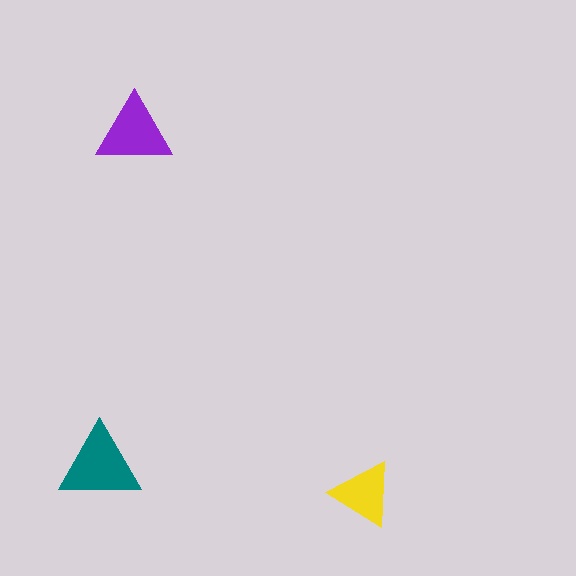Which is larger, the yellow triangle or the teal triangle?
The teal one.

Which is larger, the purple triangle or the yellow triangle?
The purple one.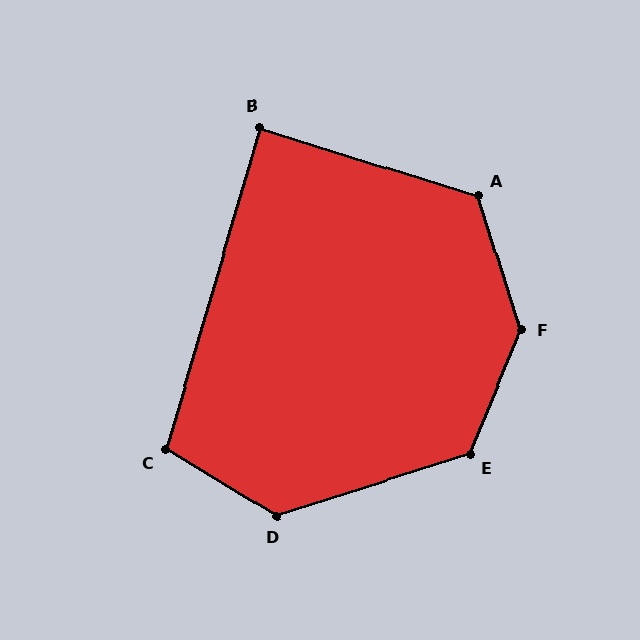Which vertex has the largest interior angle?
F, at approximately 140 degrees.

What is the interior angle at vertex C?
Approximately 105 degrees (obtuse).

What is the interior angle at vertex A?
Approximately 125 degrees (obtuse).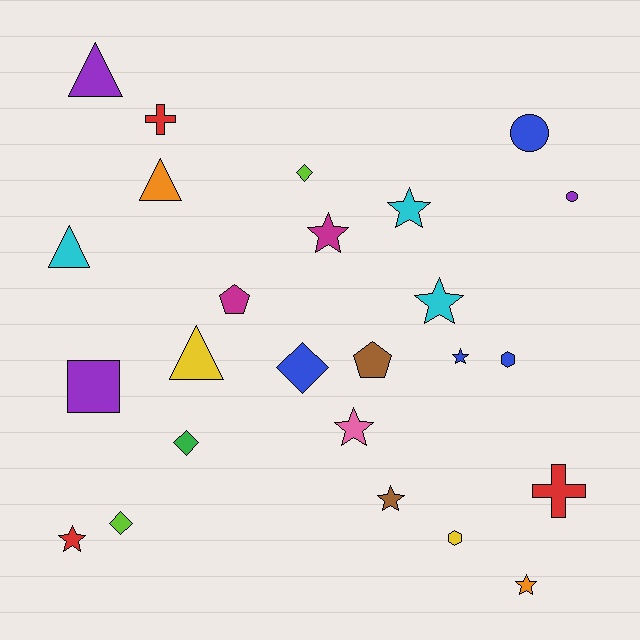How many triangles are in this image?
There are 4 triangles.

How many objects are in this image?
There are 25 objects.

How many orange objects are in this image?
There are 2 orange objects.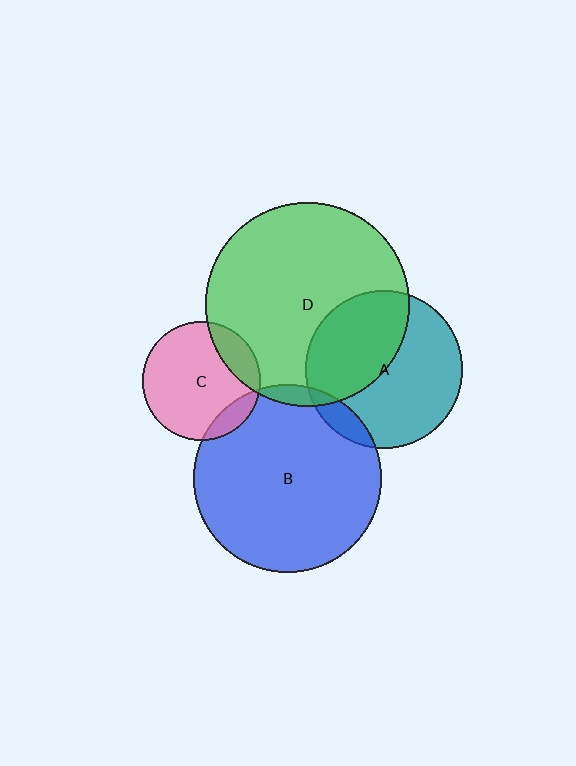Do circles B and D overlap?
Yes.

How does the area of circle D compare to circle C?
Approximately 3.0 times.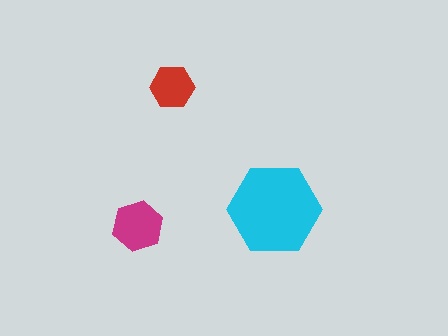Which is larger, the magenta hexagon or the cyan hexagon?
The cyan one.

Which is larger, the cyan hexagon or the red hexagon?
The cyan one.